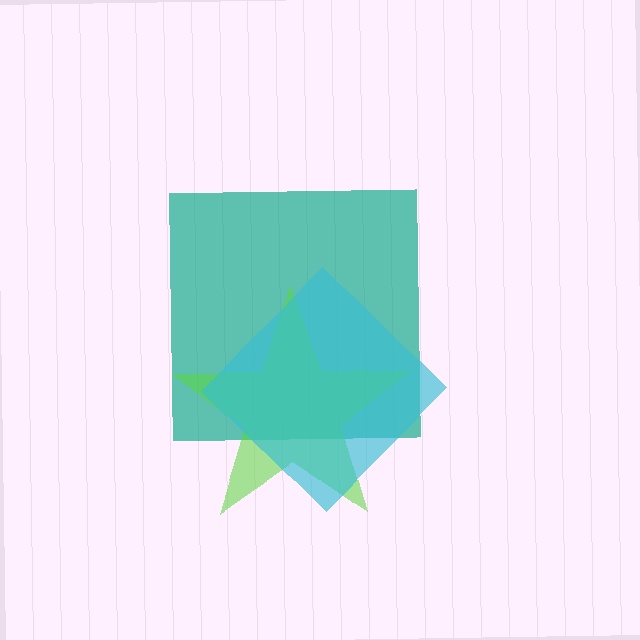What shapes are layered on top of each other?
The layered shapes are: a teal square, a lime star, a cyan diamond.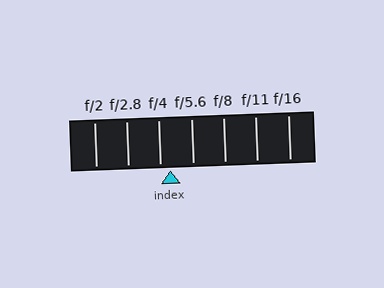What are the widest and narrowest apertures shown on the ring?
The widest aperture shown is f/2 and the narrowest is f/16.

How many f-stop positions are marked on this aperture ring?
There are 7 f-stop positions marked.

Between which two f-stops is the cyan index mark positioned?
The index mark is between f/4 and f/5.6.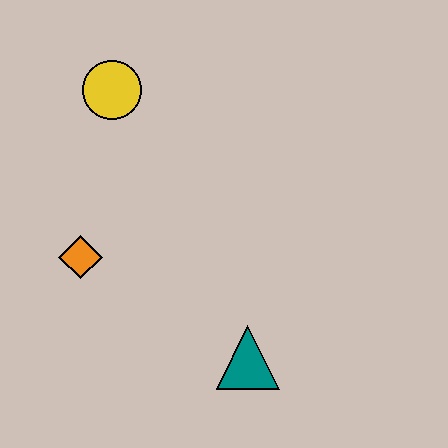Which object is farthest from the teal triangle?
The yellow circle is farthest from the teal triangle.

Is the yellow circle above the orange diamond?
Yes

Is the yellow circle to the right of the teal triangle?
No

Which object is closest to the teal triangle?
The orange diamond is closest to the teal triangle.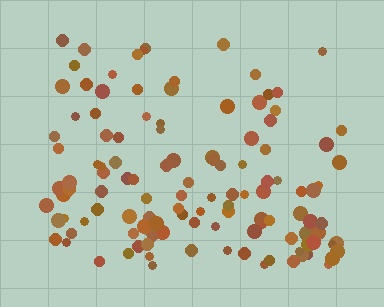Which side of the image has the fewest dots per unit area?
The top.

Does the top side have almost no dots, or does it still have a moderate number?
Still a moderate number, just noticeably fewer than the bottom.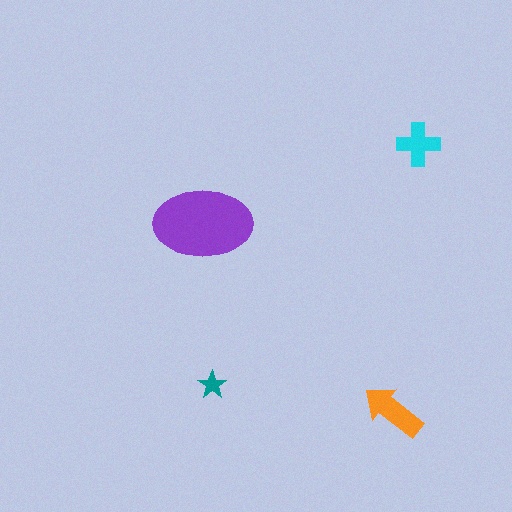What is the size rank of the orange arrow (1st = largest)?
2nd.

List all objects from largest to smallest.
The purple ellipse, the orange arrow, the cyan cross, the teal star.